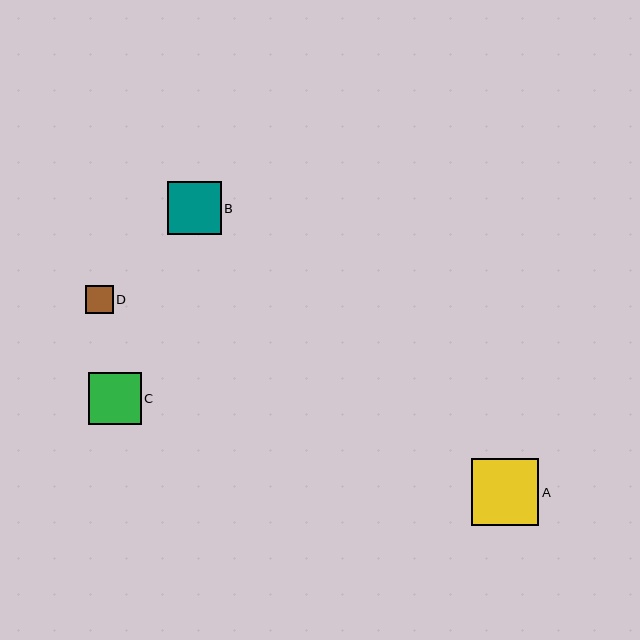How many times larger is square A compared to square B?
Square A is approximately 1.2 times the size of square B.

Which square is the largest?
Square A is the largest with a size of approximately 67 pixels.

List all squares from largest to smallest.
From largest to smallest: A, B, C, D.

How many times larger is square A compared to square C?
Square A is approximately 1.3 times the size of square C.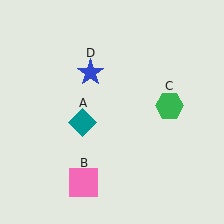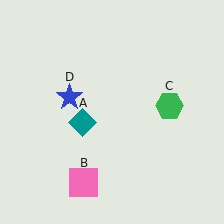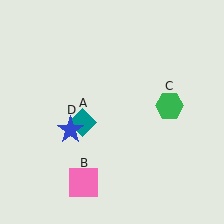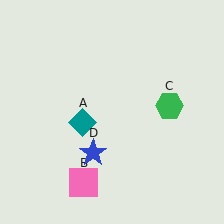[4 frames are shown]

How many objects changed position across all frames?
1 object changed position: blue star (object D).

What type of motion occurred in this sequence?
The blue star (object D) rotated counterclockwise around the center of the scene.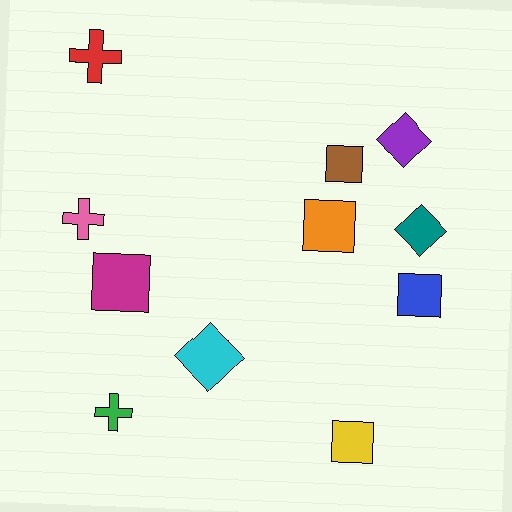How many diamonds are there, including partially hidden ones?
There are 3 diamonds.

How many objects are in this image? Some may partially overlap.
There are 11 objects.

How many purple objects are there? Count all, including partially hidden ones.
There is 1 purple object.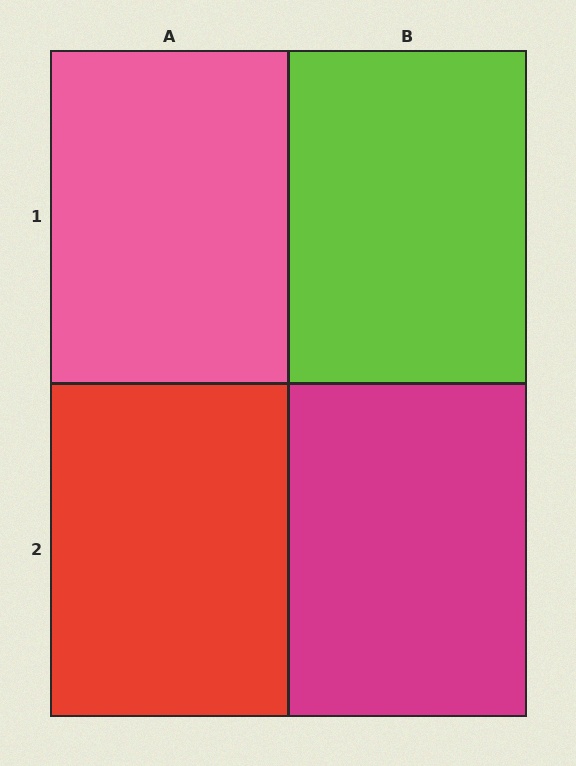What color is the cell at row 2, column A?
Red.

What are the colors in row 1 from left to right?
Pink, lime.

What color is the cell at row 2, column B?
Magenta.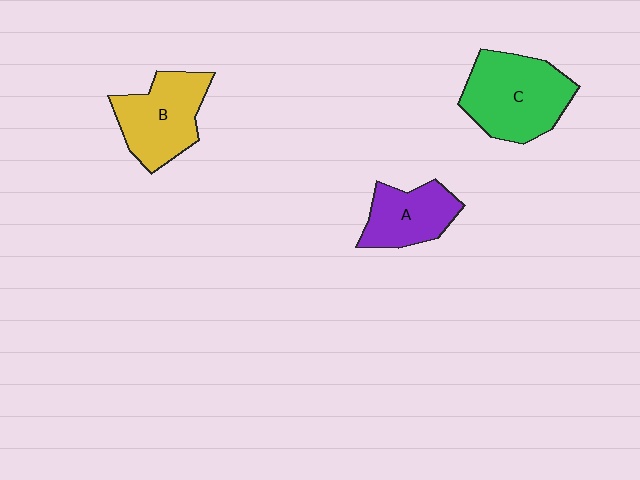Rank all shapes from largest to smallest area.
From largest to smallest: C (green), B (yellow), A (purple).